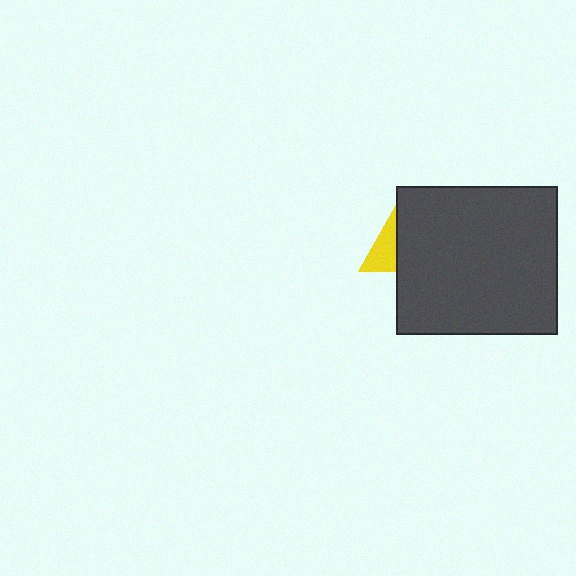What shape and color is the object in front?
The object in front is a dark gray rectangle.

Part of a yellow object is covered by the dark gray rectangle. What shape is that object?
It is a triangle.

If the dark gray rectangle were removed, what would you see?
You would see the complete yellow triangle.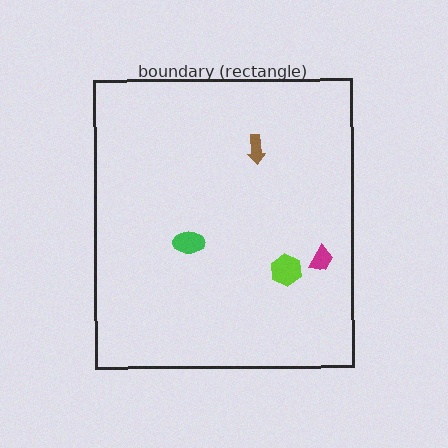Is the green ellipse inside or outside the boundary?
Inside.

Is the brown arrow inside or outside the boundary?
Inside.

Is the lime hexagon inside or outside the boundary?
Inside.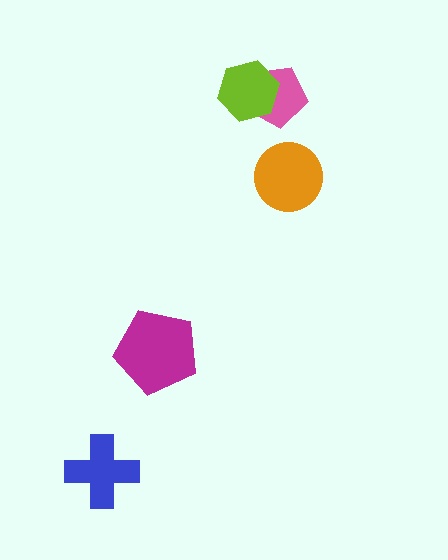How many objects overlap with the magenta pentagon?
0 objects overlap with the magenta pentagon.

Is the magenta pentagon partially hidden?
No, no other shape covers it.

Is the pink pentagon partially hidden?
Yes, it is partially covered by another shape.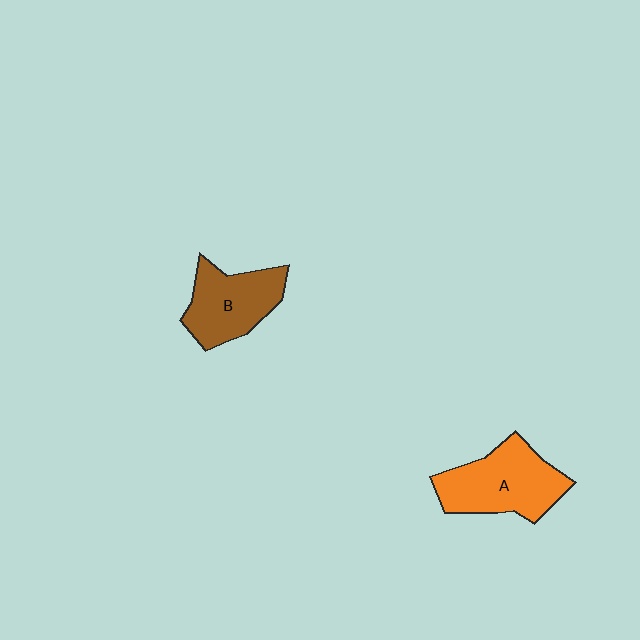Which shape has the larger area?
Shape A (orange).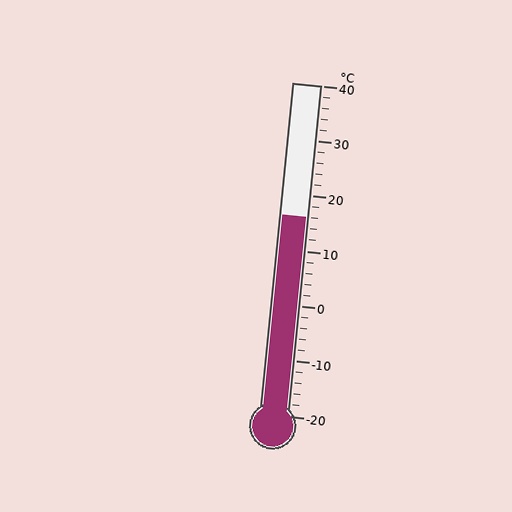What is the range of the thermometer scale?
The thermometer scale ranges from -20°C to 40°C.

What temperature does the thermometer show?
The thermometer shows approximately 16°C.